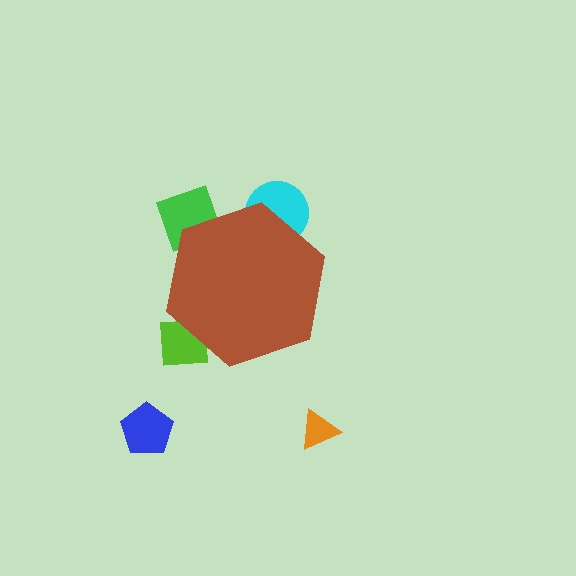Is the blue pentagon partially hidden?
No, the blue pentagon is fully visible.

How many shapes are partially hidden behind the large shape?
4 shapes are partially hidden.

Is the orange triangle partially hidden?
No, the orange triangle is fully visible.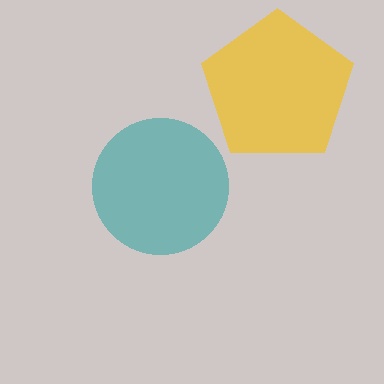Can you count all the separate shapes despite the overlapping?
Yes, there are 2 separate shapes.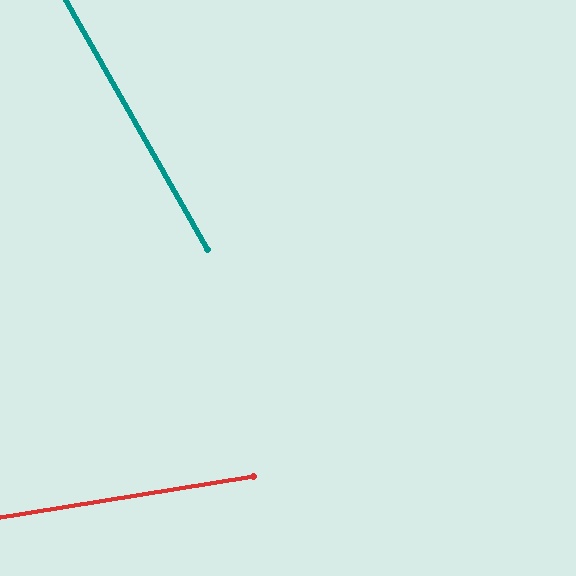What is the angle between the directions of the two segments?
Approximately 69 degrees.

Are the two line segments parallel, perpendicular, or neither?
Neither parallel nor perpendicular — they differ by about 69°.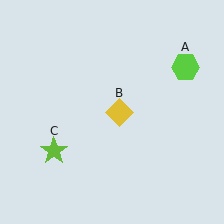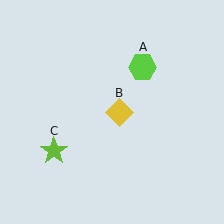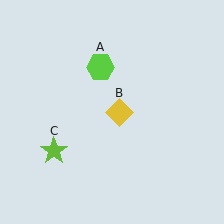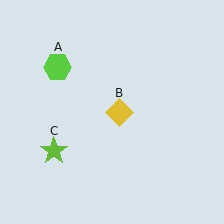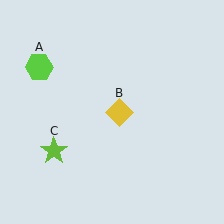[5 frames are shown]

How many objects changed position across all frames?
1 object changed position: lime hexagon (object A).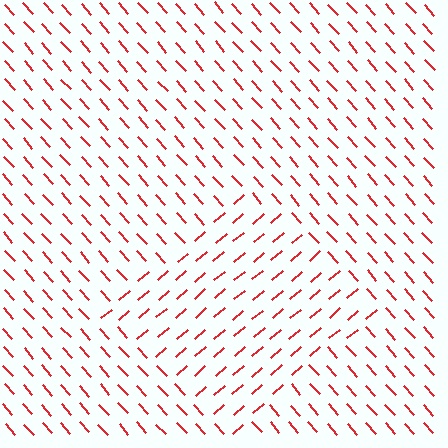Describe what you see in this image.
The image is filled with small red line segments. A diamond region in the image has lines oriented differently from the surrounding lines, creating a visible texture boundary.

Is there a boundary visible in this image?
Yes, there is a texture boundary formed by a change in line orientation.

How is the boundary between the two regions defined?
The boundary is defined purely by a change in line orientation (approximately 89 degrees difference). All lines are the same color and thickness.